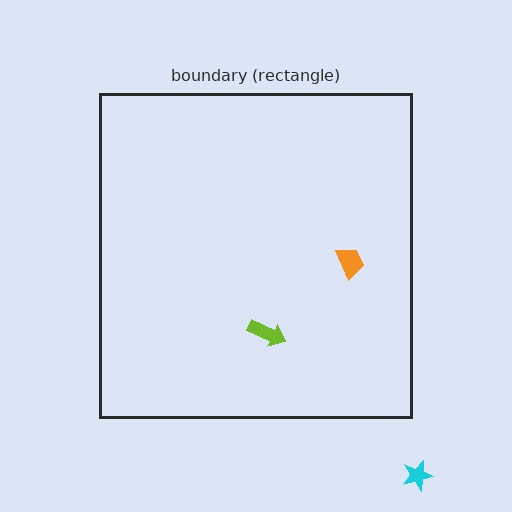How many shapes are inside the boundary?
2 inside, 1 outside.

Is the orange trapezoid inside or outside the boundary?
Inside.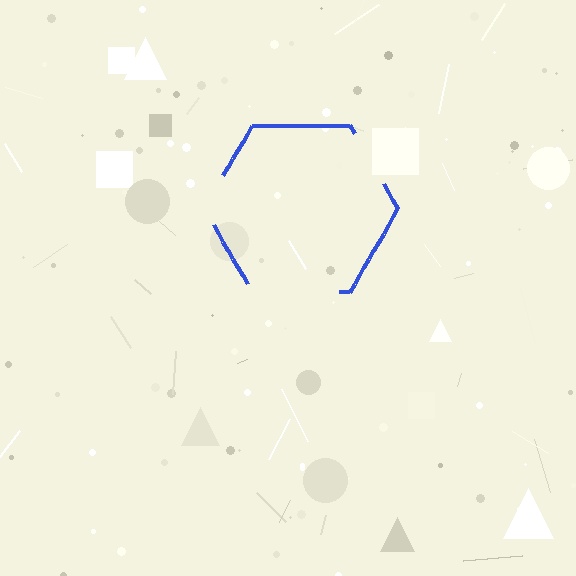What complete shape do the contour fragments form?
The contour fragments form a hexagon.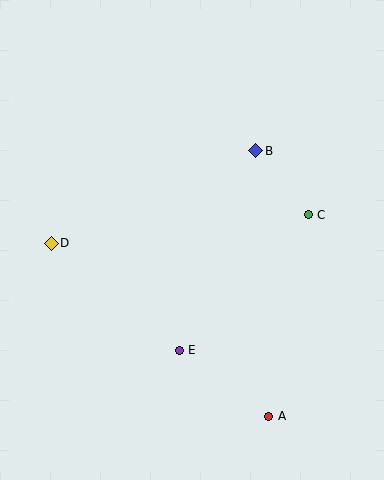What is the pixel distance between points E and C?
The distance between E and C is 187 pixels.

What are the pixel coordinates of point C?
Point C is at (308, 215).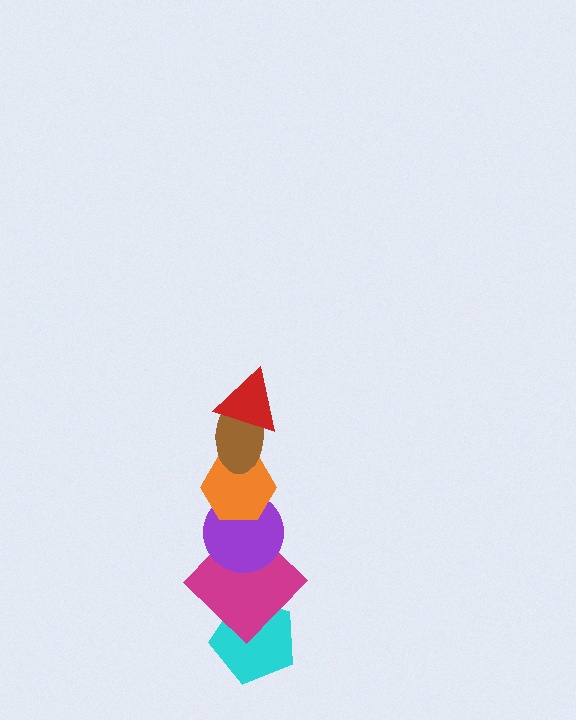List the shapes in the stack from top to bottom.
From top to bottom: the red triangle, the brown ellipse, the orange hexagon, the purple circle, the magenta diamond, the cyan pentagon.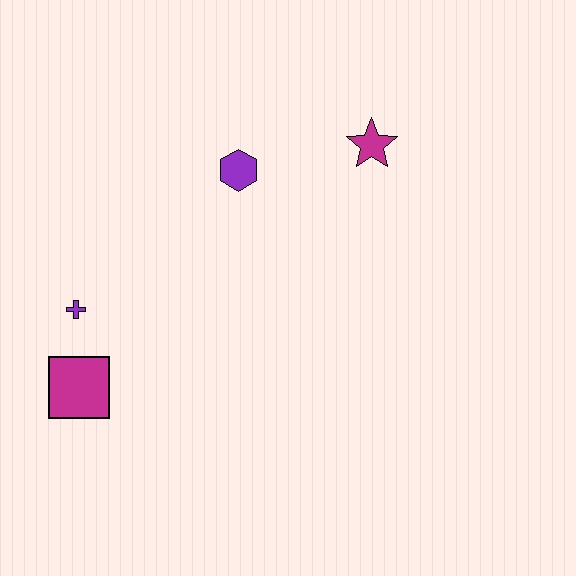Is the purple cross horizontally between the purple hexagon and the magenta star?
No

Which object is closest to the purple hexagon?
The magenta star is closest to the purple hexagon.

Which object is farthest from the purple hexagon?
The magenta square is farthest from the purple hexagon.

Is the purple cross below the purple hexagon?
Yes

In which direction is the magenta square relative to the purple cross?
The magenta square is below the purple cross.